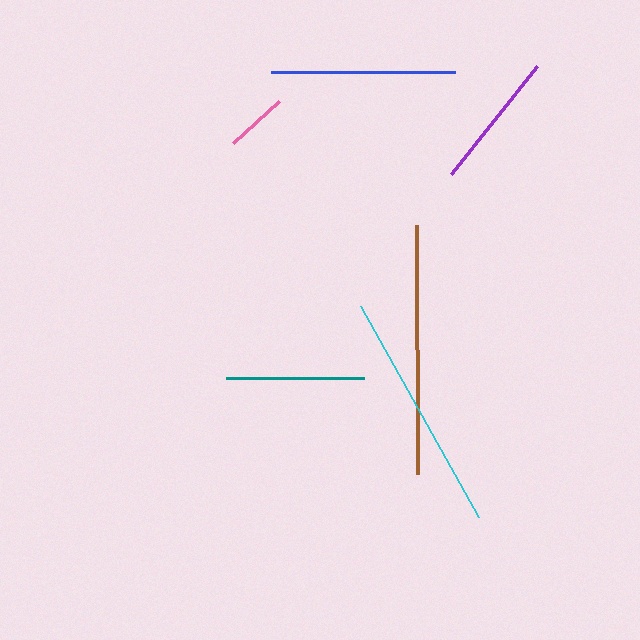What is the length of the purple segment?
The purple segment is approximately 138 pixels long.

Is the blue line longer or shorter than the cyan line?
The cyan line is longer than the blue line.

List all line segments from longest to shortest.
From longest to shortest: brown, cyan, blue, purple, teal, pink.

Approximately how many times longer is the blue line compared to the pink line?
The blue line is approximately 2.9 times the length of the pink line.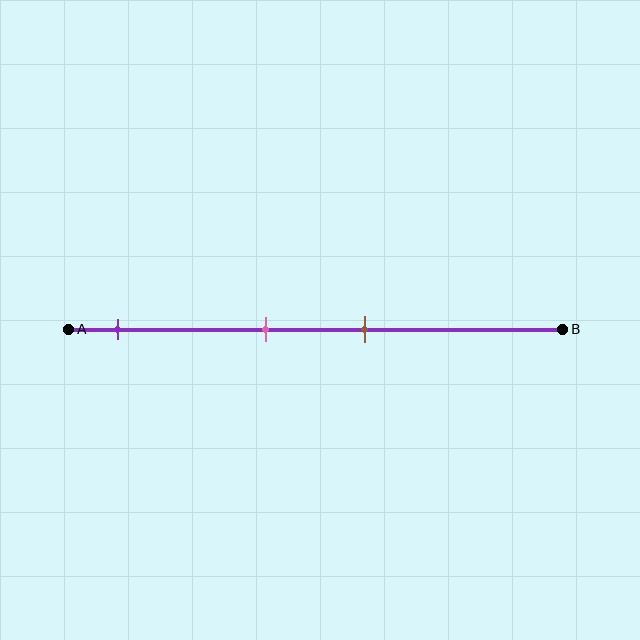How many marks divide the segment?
There are 3 marks dividing the segment.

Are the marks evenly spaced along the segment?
No, the marks are not evenly spaced.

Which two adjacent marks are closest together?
The pink and brown marks are the closest adjacent pair.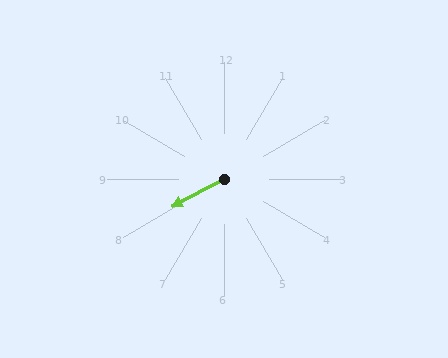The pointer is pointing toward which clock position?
Roughly 8 o'clock.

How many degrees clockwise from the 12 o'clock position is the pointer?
Approximately 242 degrees.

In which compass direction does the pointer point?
Southwest.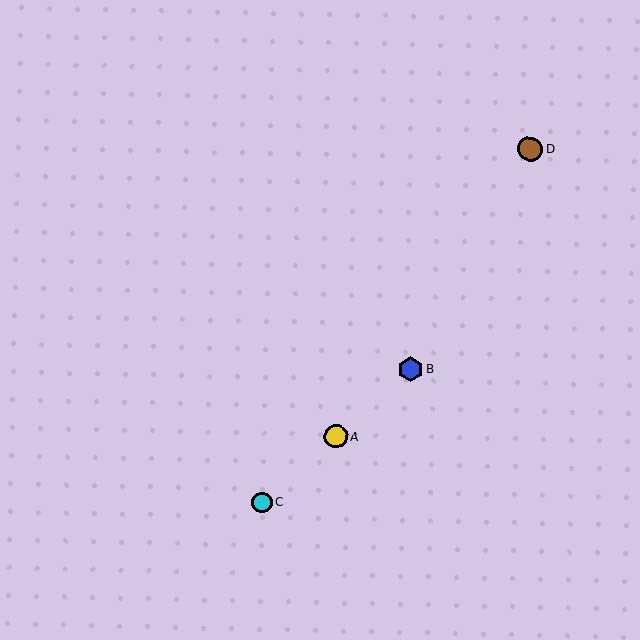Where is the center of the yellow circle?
The center of the yellow circle is at (336, 436).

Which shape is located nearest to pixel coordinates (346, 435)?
The yellow circle (labeled A) at (336, 436) is nearest to that location.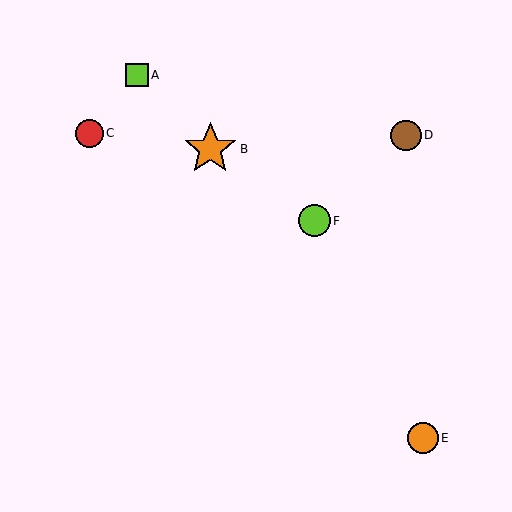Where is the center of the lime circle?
The center of the lime circle is at (314, 221).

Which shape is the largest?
The orange star (labeled B) is the largest.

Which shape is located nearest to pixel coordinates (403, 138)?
The brown circle (labeled D) at (406, 135) is nearest to that location.